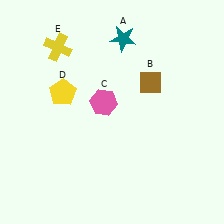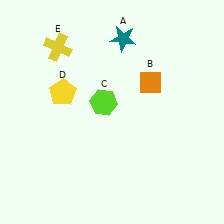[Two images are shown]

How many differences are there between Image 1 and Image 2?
There are 2 differences between the two images.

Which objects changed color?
B changed from brown to orange. C changed from pink to lime.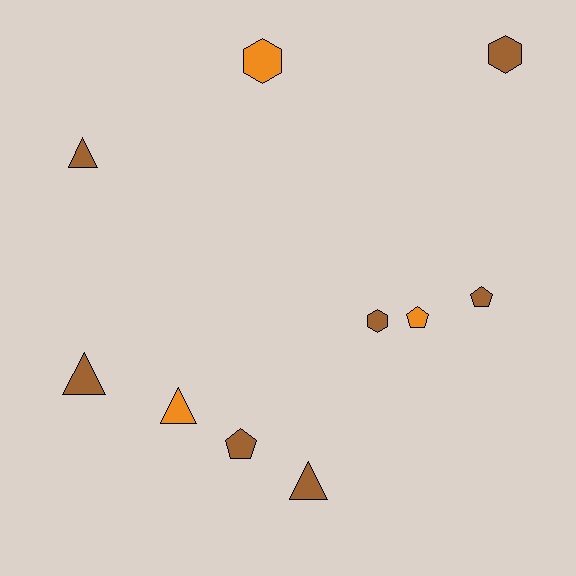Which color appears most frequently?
Brown, with 7 objects.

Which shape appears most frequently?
Triangle, with 4 objects.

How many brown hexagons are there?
There are 2 brown hexagons.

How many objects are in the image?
There are 10 objects.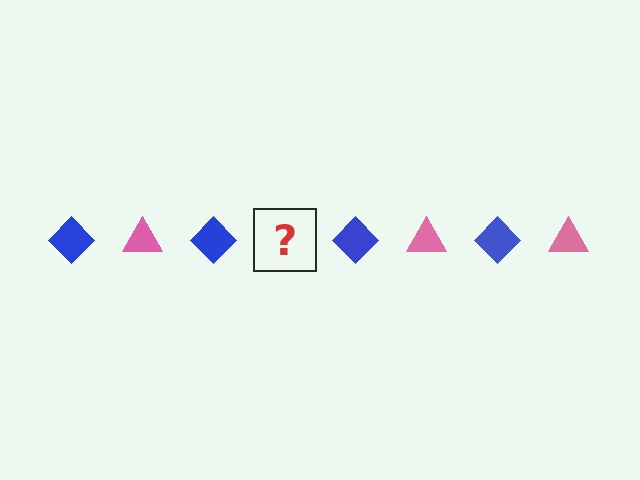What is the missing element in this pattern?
The missing element is a pink triangle.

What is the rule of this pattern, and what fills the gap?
The rule is that the pattern alternates between blue diamond and pink triangle. The gap should be filled with a pink triangle.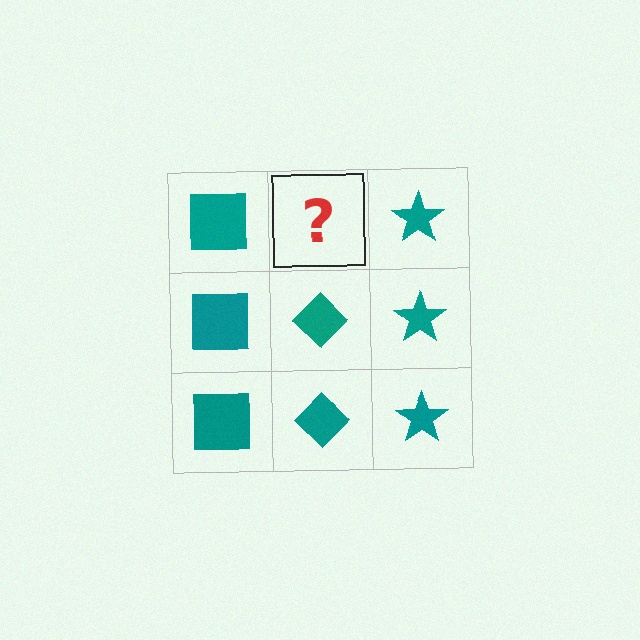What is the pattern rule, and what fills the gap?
The rule is that each column has a consistent shape. The gap should be filled with a teal diamond.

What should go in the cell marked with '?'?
The missing cell should contain a teal diamond.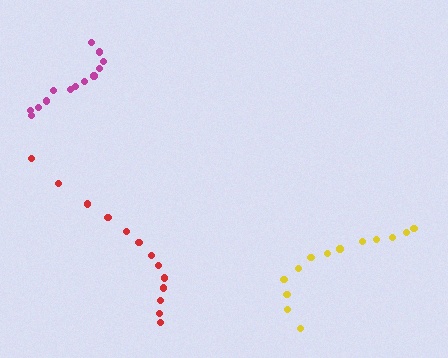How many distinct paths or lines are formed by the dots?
There are 3 distinct paths.